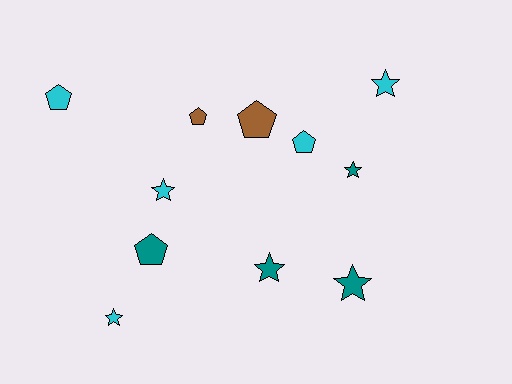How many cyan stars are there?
There are 3 cyan stars.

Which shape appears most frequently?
Star, with 6 objects.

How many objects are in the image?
There are 11 objects.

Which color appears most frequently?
Cyan, with 5 objects.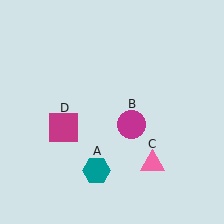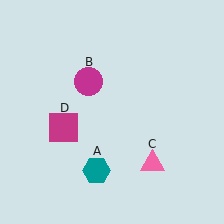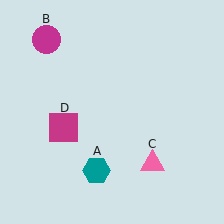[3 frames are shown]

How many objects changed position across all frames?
1 object changed position: magenta circle (object B).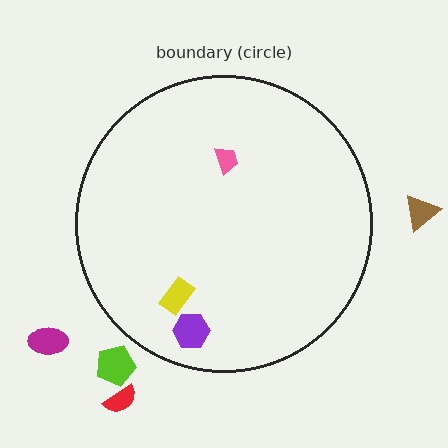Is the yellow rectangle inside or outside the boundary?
Inside.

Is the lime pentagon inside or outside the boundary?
Outside.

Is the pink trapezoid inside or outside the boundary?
Inside.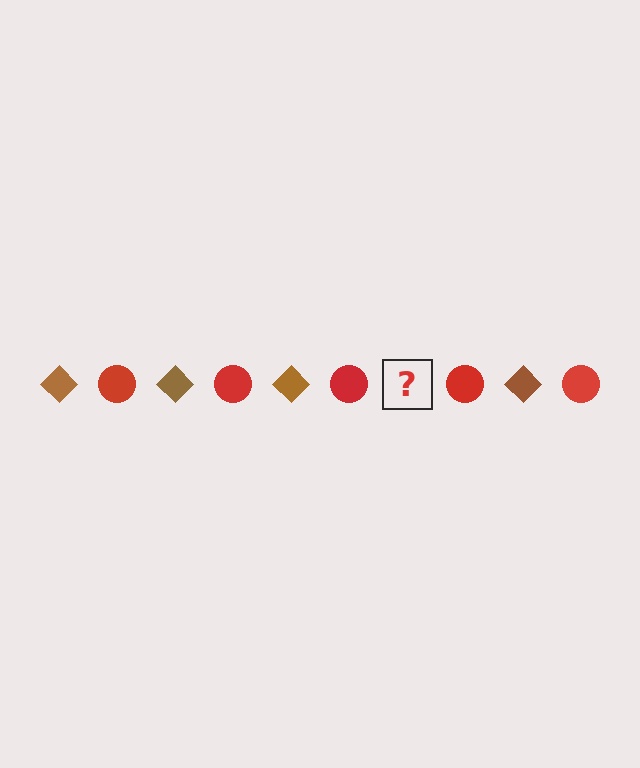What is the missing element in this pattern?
The missing element is a brown diamond.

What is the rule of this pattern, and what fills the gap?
The rule is that the pattern alternates between brown diamond and red circle. The gap should be filled with a brown diamond.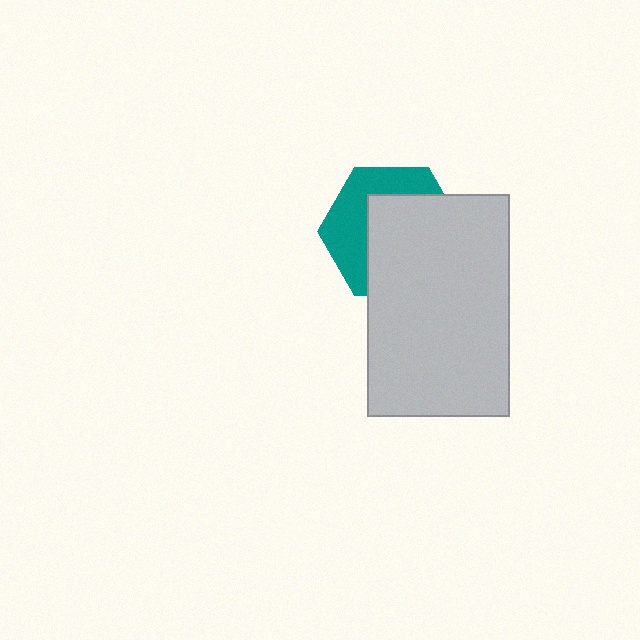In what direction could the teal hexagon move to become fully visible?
The teal hexagon could move toward the upper-left. That would shift it out from behind the light gray rectangle entirely.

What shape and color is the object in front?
The object in front is a light gray rectangle.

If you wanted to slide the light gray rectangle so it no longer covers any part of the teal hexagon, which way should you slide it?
Slide it toward the lower-right — that is the most direct way to separate the two shapes.